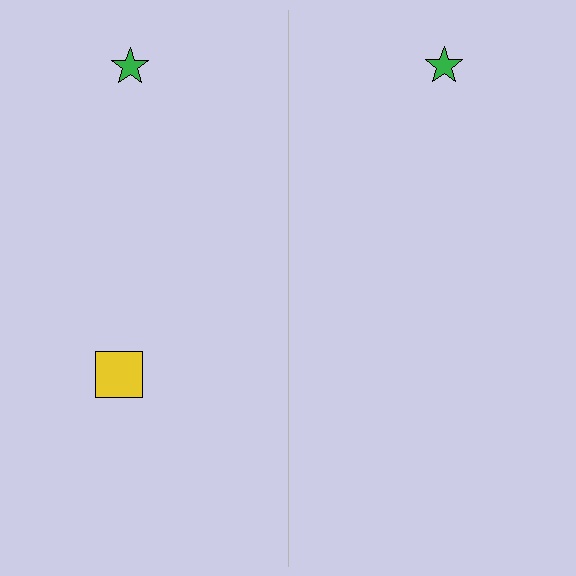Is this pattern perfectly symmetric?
No, the pattern is not perfectly symmetric. A yellow square is missing from the right side.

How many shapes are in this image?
There are 3 shapes in this image.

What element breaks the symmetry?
A yellow square is missing from the right side.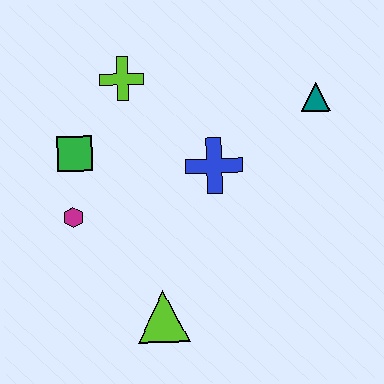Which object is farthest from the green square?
The teal triangle is farthest from the green square.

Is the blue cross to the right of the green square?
Yes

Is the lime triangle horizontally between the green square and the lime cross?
No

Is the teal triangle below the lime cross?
Yes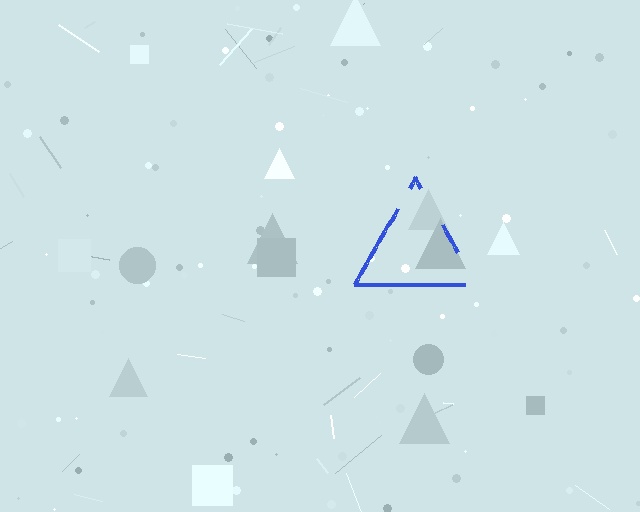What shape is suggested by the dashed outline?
The dashed outline suggests a triangle.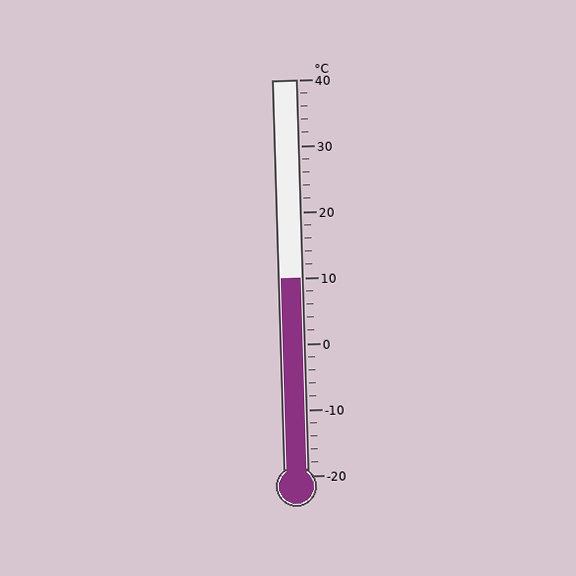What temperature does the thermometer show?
The thermometer shows approximately 10°C.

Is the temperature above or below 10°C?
The temperature is at 10°C.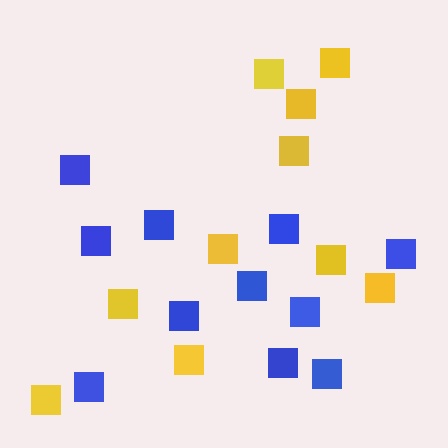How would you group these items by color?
There are 2 groups: one group of blue squares (11) and one group of yellow squares (10).